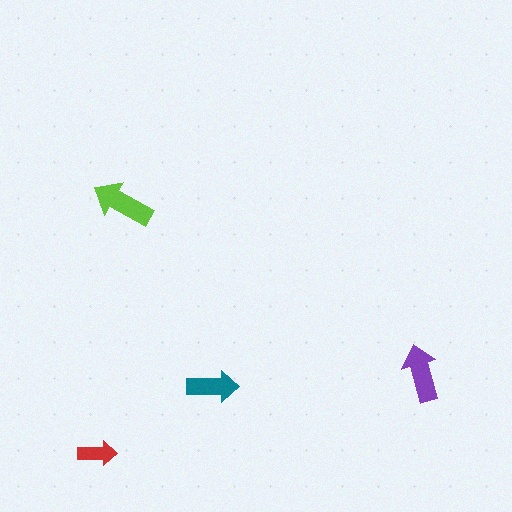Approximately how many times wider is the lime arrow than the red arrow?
About 1.5 times wider.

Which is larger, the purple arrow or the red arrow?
The purple one.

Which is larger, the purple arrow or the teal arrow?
The purple one.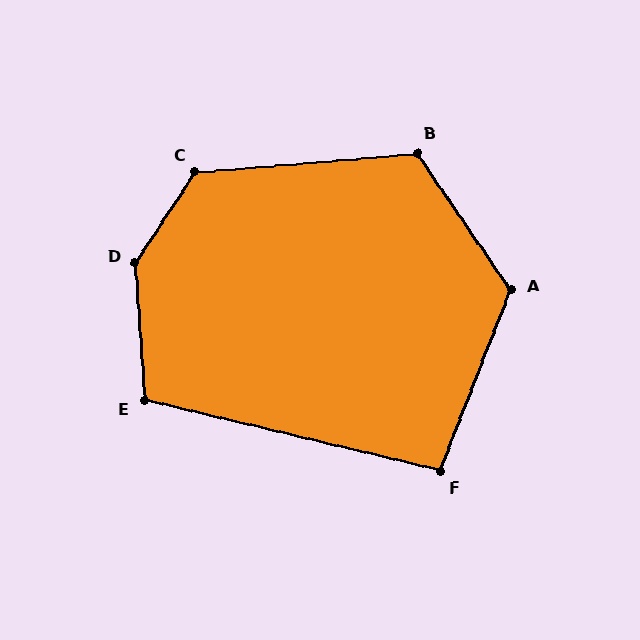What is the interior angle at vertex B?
Approximately 119 degrees (obtuse).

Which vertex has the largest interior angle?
D, at approximately 143 degrees.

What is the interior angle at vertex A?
Approximately 125 degrees (obtuse).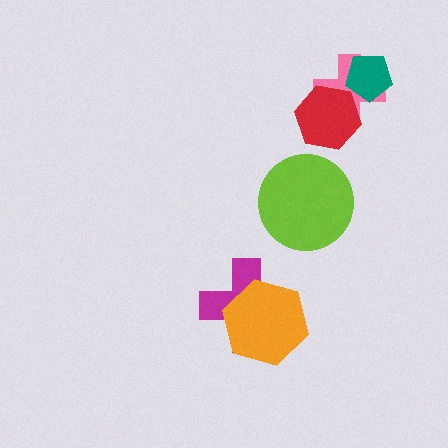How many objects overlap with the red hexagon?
1 object overlaps with the red hexagon.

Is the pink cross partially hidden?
Yes, it is partially covered by another shape.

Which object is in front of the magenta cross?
The orange hexagon is in front of the magenta cross.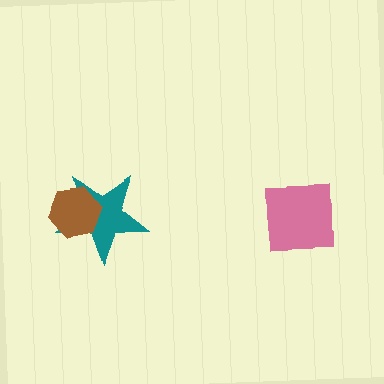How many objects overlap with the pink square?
0 objects overlap with the pink square.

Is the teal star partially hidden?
Yes, it is partially covered by another shape.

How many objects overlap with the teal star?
1 object overlaps with the teal star.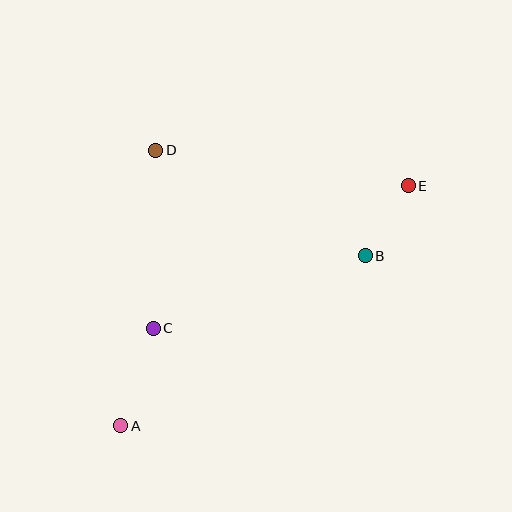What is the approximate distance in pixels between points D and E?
The distance between D and E is approximately 255 pixels.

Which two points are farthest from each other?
Points A and E are farthest from each other.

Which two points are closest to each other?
Points B and E are closest to each other.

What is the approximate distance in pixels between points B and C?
The distance between B and C is approximately 224 pixels.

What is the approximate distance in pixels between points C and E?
The distance between C and E is approximately 292 pixels.